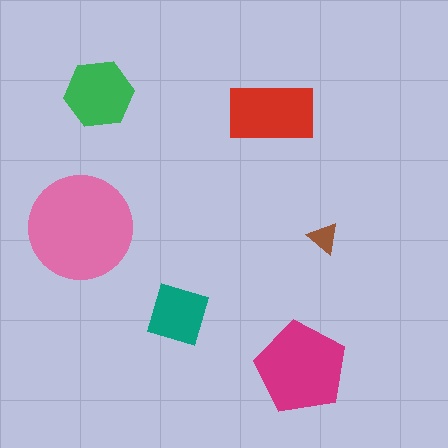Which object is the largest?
The pink circle.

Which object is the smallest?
The brown triangle.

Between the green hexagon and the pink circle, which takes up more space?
The pink circle.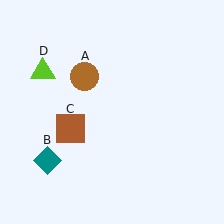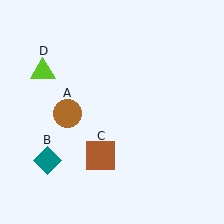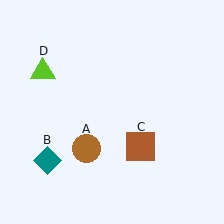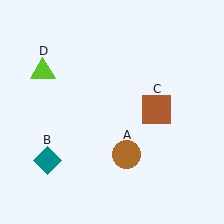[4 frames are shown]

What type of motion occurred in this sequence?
The brown circle (object A), brown square (object C) rotated counterclockwise around the center of the scene.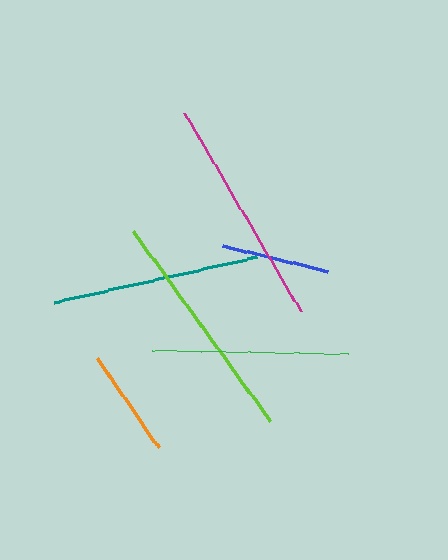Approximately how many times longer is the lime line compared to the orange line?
The lime line is approximately 2.1 times the length of the orange line.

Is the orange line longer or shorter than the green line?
The green line is longer than the orange line.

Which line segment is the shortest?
The blue line is the shortest at approximately 107 pixels.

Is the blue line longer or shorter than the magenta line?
The magenta line is longer than the blue line.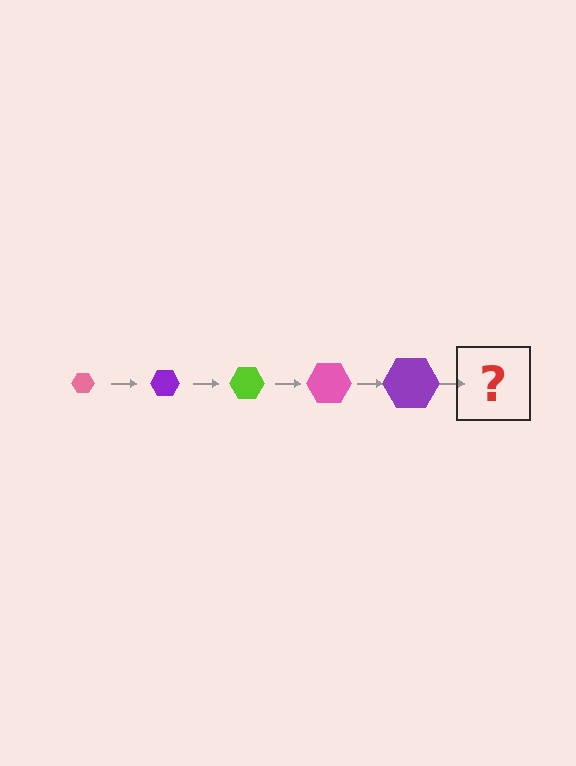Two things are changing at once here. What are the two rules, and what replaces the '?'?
The two rules are that the hexagon grows larger each step and the color cycles through pink, purple, and lime. The '?' should be a lime hexagon, larger than the previous one.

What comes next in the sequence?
The next element should be a lime hexagon, larger than the previous one.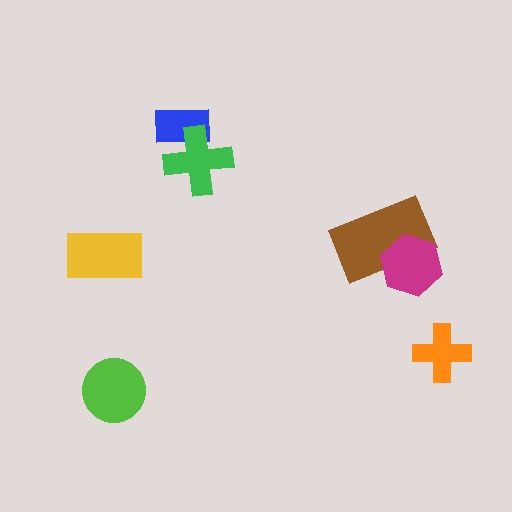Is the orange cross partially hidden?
No, no other shape covers it.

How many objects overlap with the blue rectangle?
1 object overlaps with the blue rectangle.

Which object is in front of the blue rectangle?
The green cross is in front of the blue rectangle.